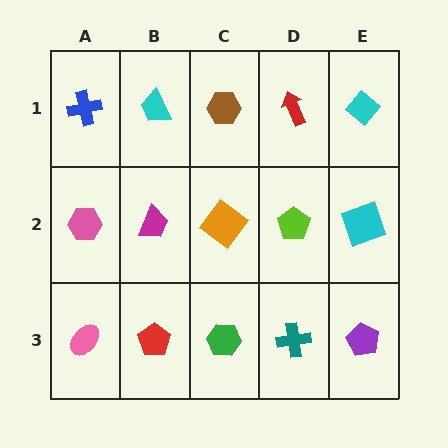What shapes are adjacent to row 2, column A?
A blue cross (row 1, column A), a pink ellipse (row 3, column A), a magenta trapezoid (row 2, column B).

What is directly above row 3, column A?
A pink hexagon.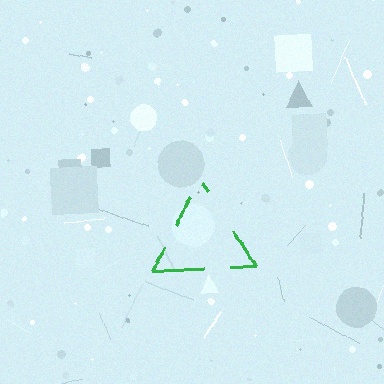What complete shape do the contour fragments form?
The contour fragments form a triangle.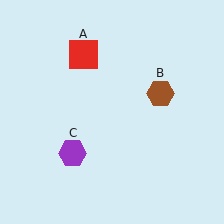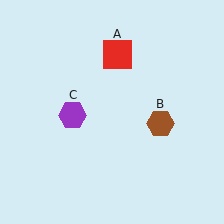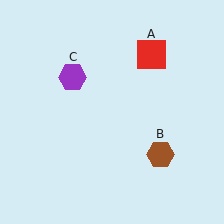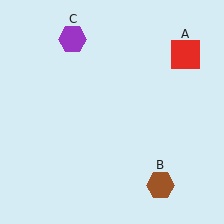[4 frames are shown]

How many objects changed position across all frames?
3 objects changed position: red square (object A), brown hexagon (object B), purple hexagon (object C).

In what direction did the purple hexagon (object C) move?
The purple hexagon (object C) moved up.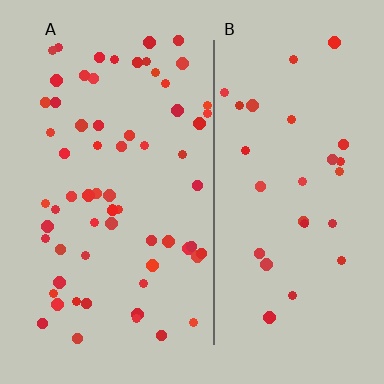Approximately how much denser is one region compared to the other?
Approximately 2.3× — region A over region B.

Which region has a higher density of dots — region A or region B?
A (the left).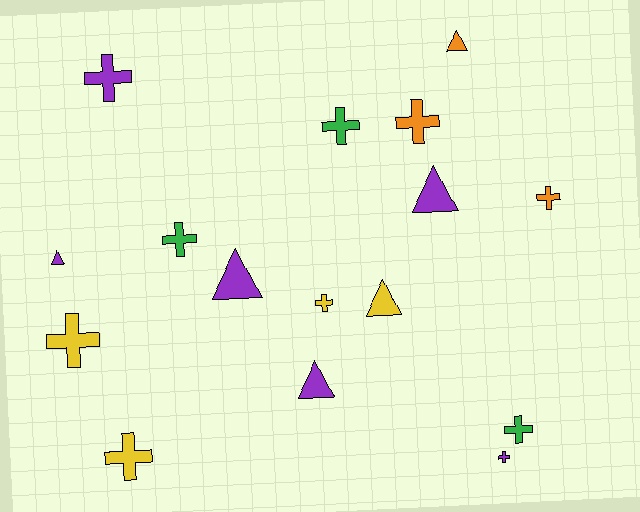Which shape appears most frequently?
Cross, with 10 objects.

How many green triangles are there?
There are no green triangles.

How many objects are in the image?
There are 16 objects.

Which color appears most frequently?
Purple, with 6 objects.